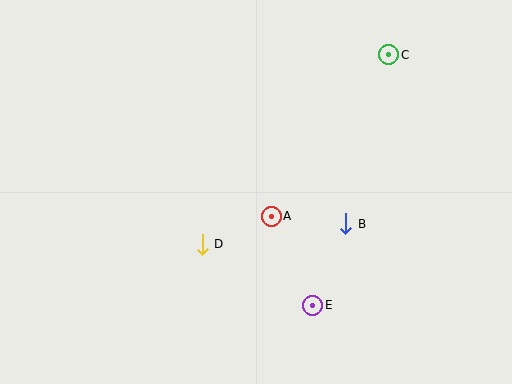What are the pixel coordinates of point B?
Point B is at (346, 224).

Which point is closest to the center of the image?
Point A at (271, 216) is closest to the center.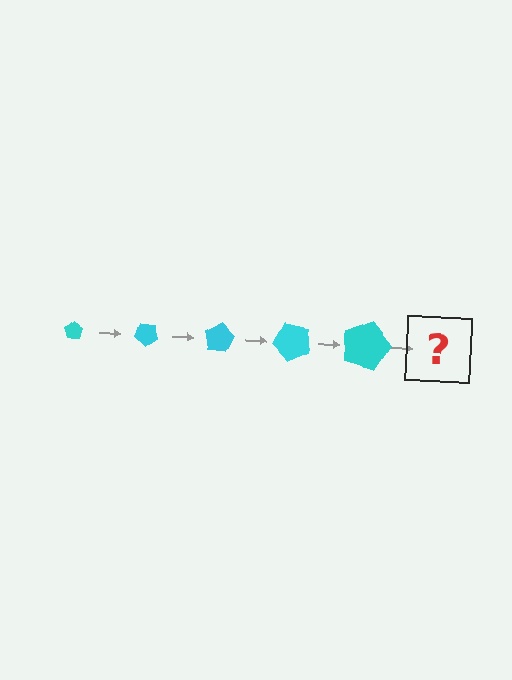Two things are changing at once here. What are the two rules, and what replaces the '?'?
The two rules are that the pentagon grows larger each step and it rotates 40 degrees each step. The '?' should be a pentagon, larger than the previous one and rotated 200 degrees from the start.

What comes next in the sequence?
The next element should be a pentagon, larger than the previous one and rotated 200 degrees from the start.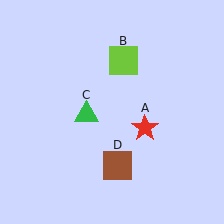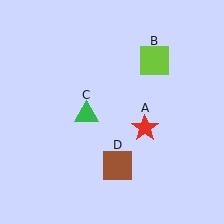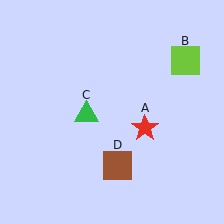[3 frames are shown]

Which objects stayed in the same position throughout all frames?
Red star (object A) and green triangle (object C) and brown square (object D) remained stationary.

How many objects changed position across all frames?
1 object changed position: lime square (object B).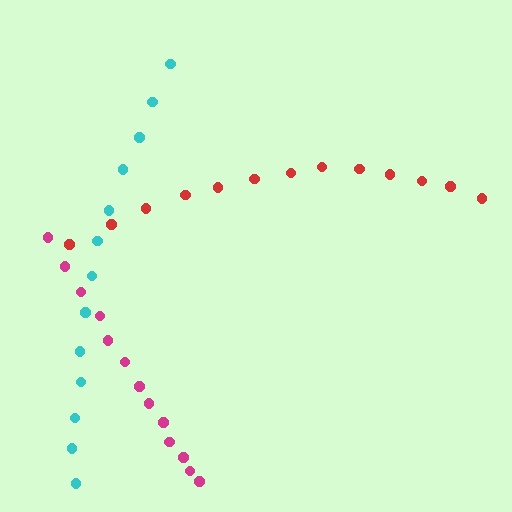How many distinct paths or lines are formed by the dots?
There are 3 distinct paths.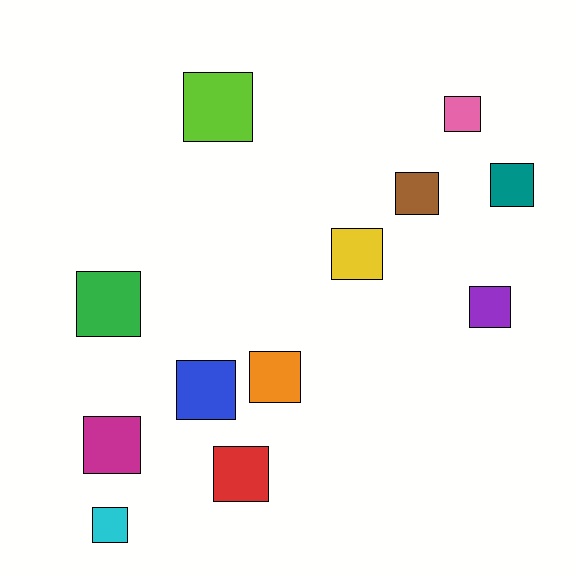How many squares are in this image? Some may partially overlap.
There are 12 squares.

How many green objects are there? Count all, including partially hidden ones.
There is 1 green object.